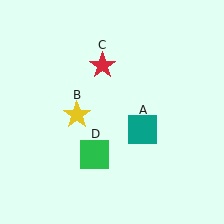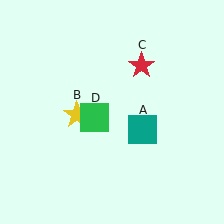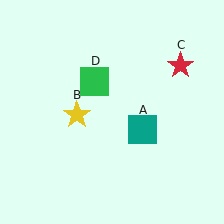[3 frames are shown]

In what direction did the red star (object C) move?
The red star (object C) moved right.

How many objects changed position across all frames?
2 objects changed position: red star (object C), green square (object D).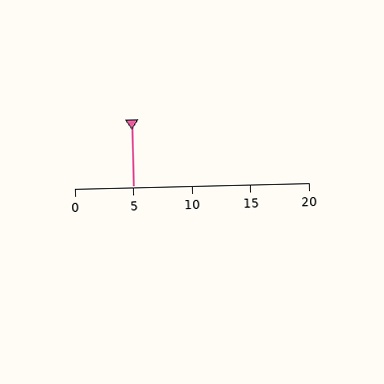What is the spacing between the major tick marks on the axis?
The major ticks are spaced 5 apart.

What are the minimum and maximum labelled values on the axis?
The axis runs from 0 to 20.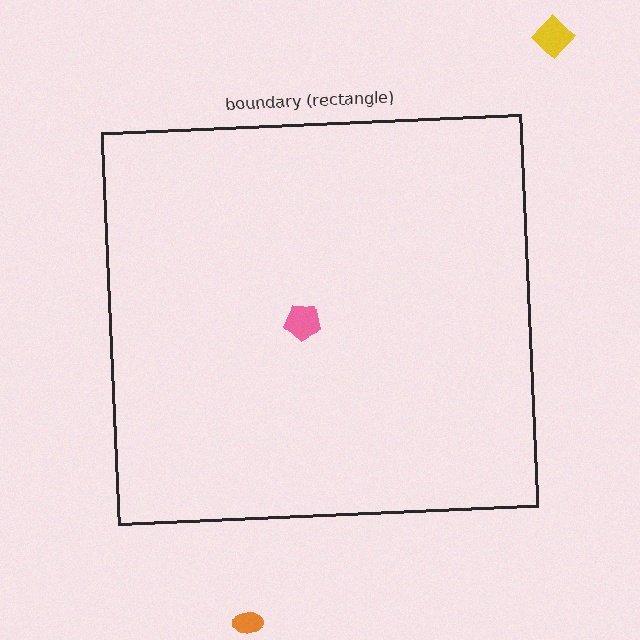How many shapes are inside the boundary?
1 inside, 2 outside.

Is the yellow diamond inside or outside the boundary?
Outside.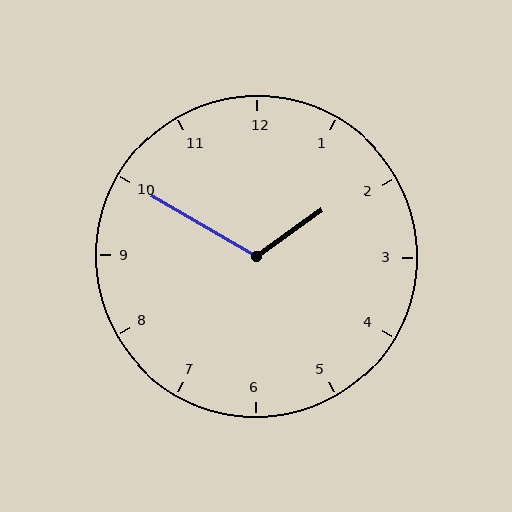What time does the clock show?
1:50.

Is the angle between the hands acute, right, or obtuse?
It is obtuse.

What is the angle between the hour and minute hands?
Approximately 115 degrees.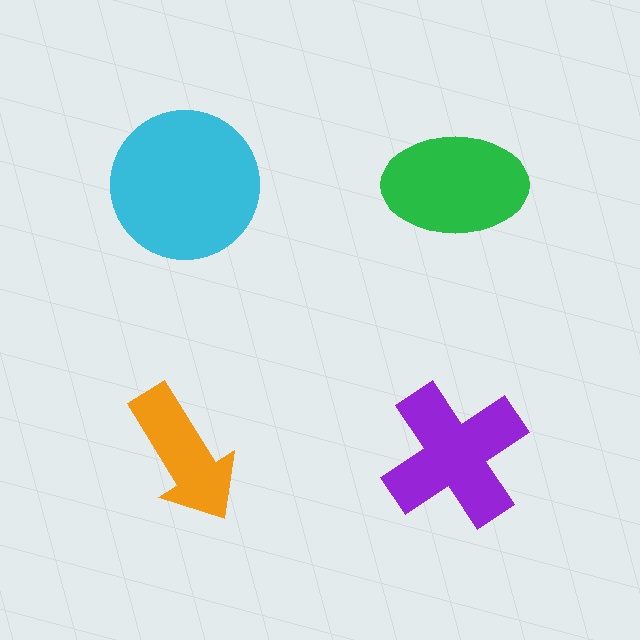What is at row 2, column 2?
A purple cross.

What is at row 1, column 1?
A cyan circle.